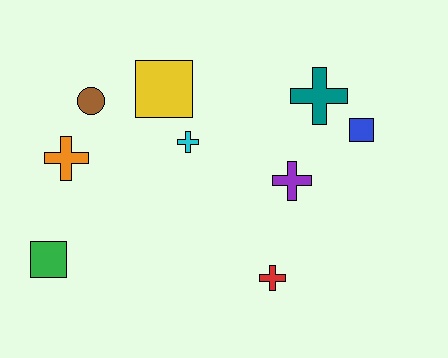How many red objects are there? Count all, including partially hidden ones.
There is 1 red object.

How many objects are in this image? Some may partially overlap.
There are 9 objects.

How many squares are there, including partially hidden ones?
There are 3 squares.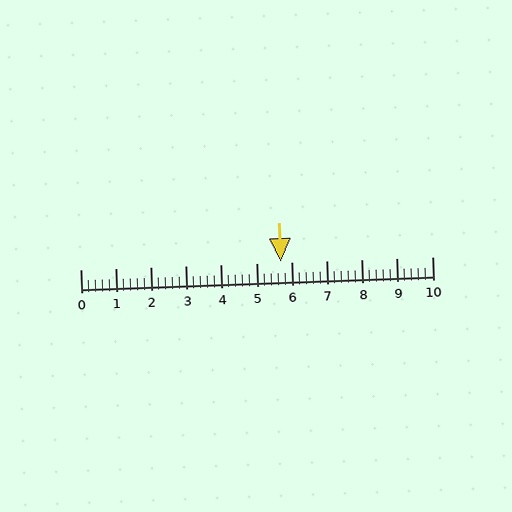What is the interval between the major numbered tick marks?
The major tick marks are spaced 1 units apart.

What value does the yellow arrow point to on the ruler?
The yellow arrow points to approximately 5.7.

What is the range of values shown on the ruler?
The ruler shows values from 0 to 10.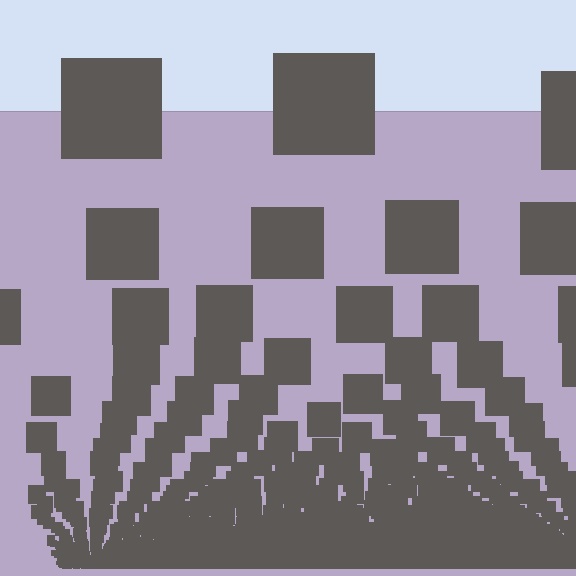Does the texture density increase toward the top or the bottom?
Density increases toward the bottom.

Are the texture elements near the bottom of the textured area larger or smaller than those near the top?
Smaller. The gradient is inverted — elements near the bottom are smaller and denser.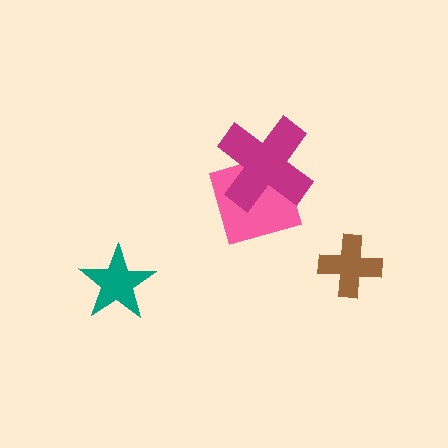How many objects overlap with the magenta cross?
1 object overlaps with the magenta cross.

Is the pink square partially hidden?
Yes, it is partially covered by another shape.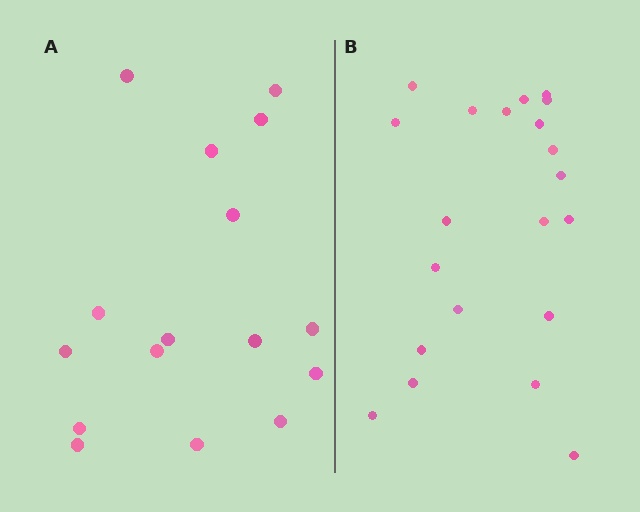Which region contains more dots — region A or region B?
Region B (the right region) has more dots.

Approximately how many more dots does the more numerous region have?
Region B has about 5 more dots than region A.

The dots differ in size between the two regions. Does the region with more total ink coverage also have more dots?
No. Region A has more total ink coverage because its dots are larger, but region B actually contains more individual dots. Total area can be misleading — the number of items is what matters here.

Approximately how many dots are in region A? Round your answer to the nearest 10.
About 20 dots. (The exact count is 16, which rounds to 20.)